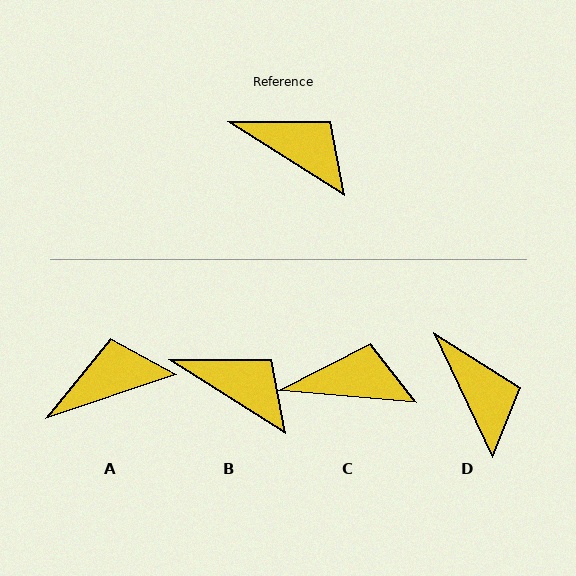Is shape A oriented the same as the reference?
No, it is off by about 51 degrees.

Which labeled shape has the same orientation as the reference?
B.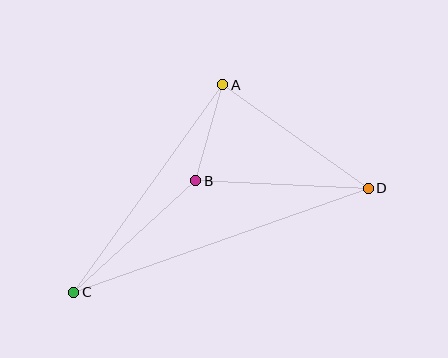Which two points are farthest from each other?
Points C and D are farthest from each other.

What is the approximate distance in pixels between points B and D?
The distance between B and D is approximately 173 pixels.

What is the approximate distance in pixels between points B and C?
The distance between B and C is approximately 165 pixels.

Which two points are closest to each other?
Points A and B are closest to each other.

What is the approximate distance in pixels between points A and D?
The distance between A and D is approximately 178 pixels.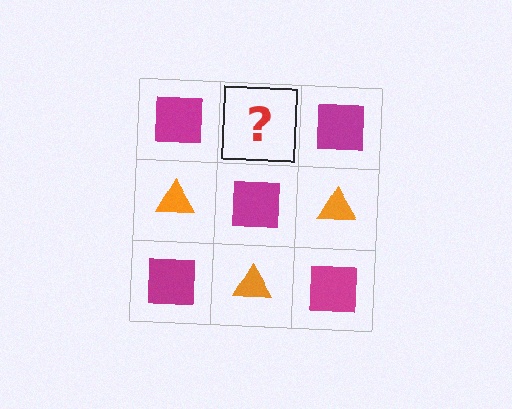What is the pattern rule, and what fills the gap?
The rule is that it alternates magenta square and orange triangle in a checkerboard pattern. The gap should be filled with an orange triangle.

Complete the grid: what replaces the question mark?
The question mark should be replaced with an orange triangle.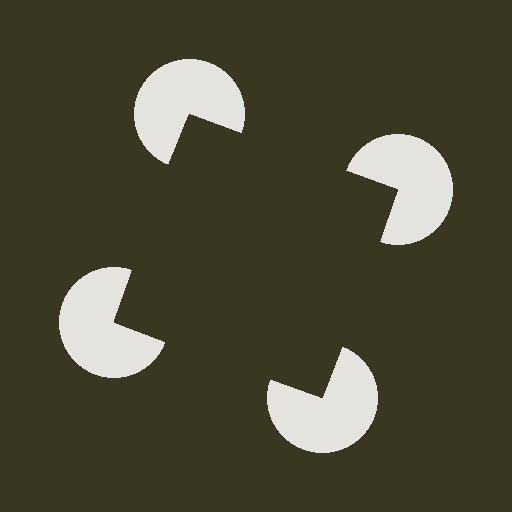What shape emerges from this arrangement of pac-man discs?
An illusory square — its edges are inferred from the aligned wedge cuts in the pac-man discs, not physically drawn.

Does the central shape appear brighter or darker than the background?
It typically appears slightly darker than the background, even though no actual brightness change is drawn.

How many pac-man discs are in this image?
There are 4 — one at each vertex of the illusory square.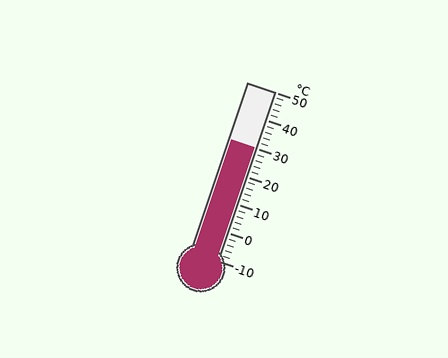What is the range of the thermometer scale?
The thermometer scale ranges from -10°C to 50°C.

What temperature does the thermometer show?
The thermometer shows approximately 30°C.